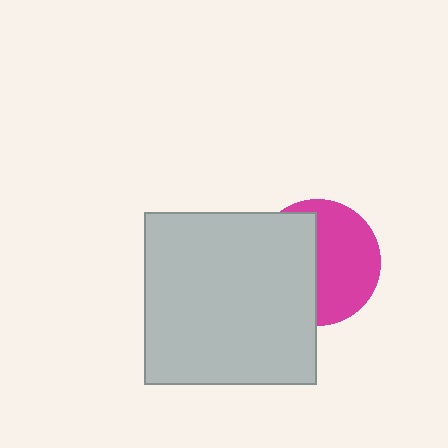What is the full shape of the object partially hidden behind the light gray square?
The partially hidden object is a magenta circle.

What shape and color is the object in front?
The object in front is a light gray square.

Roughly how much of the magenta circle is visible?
About half of it is visible (roughly 53%).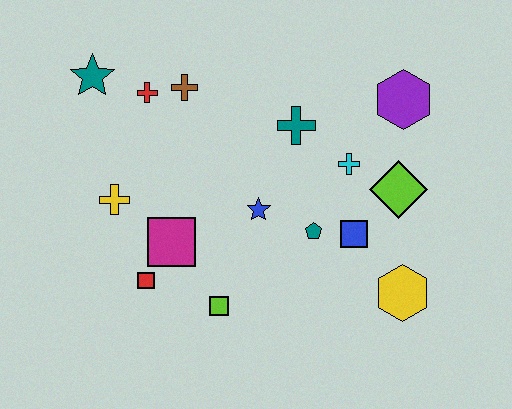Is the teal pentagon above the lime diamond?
No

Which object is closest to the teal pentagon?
The blue square is closest to the teal pentagon.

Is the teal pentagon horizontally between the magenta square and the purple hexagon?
Yes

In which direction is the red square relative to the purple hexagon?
The red square is to the left of the purple hexagon.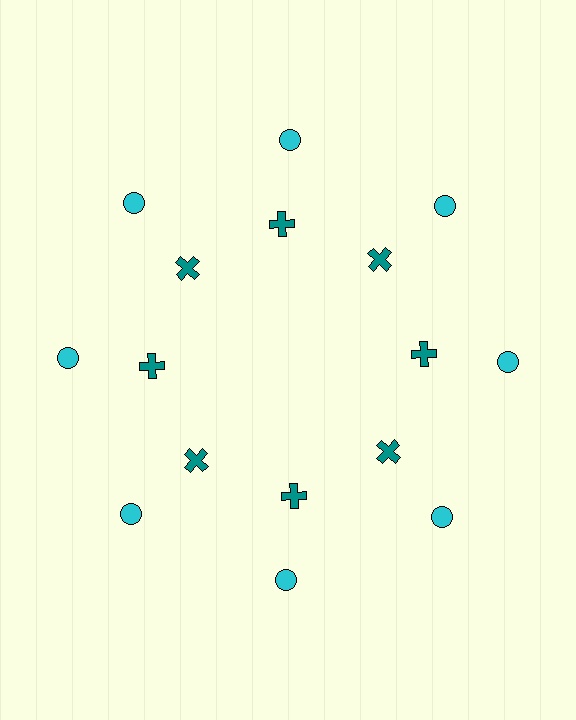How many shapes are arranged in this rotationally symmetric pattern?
There are 16 shapes, arranged in 8 groups of 2.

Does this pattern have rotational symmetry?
Yes, this pattern has 8-fold rotational symmetry. It looks the same after rotating 45 degrees around the center.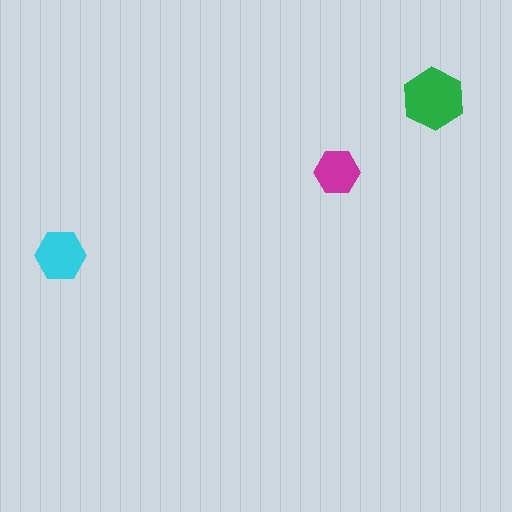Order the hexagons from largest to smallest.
the green one, the cyan one, the magenta one.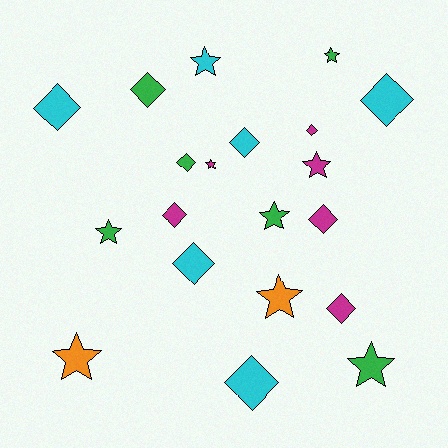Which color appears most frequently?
Magenta, with 6 objects.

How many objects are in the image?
There are 20 objects.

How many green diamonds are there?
There are 2 green diamonds.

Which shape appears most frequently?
Diamond, with 11 objects.